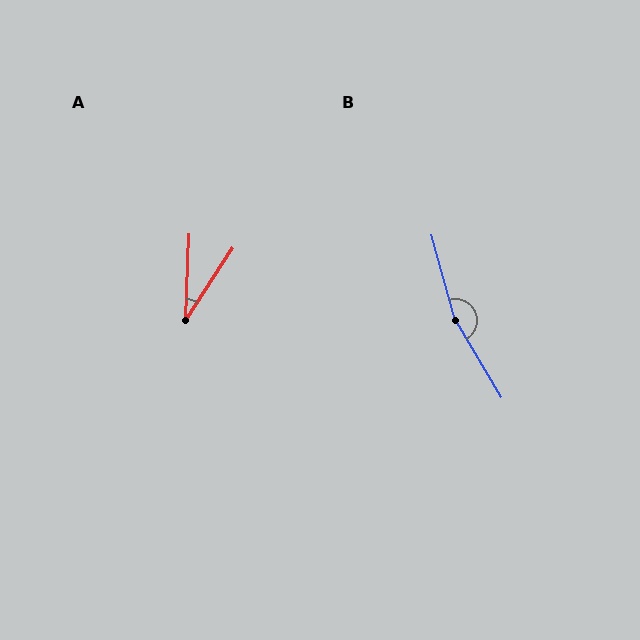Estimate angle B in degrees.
Approximately 164 degrees.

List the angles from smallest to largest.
A (31°), B (164°).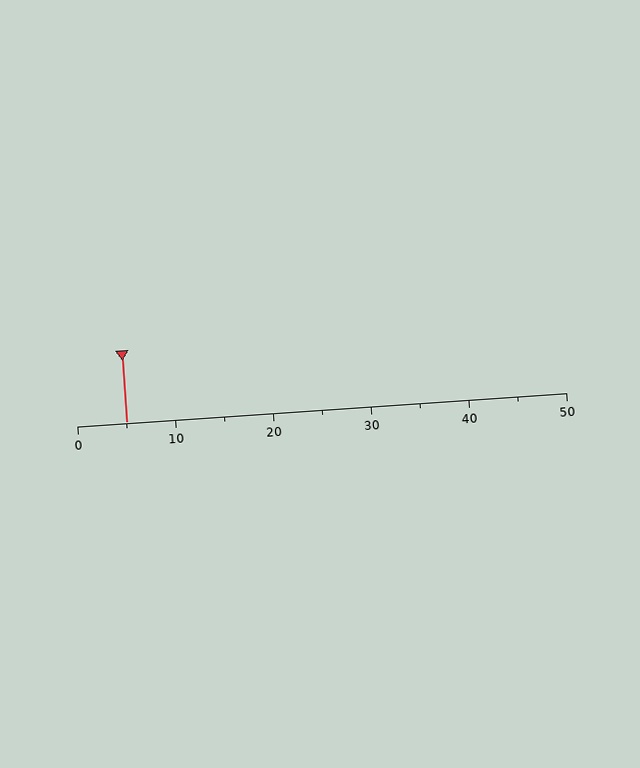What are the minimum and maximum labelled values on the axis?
The axis runs from 0 to 50.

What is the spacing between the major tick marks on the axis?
The major ticks are spaced 10 apart.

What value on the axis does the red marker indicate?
The marker indicates approximately 5.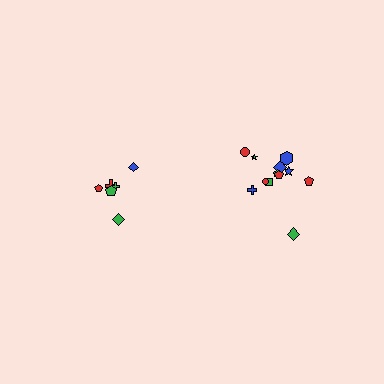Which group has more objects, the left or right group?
The right group.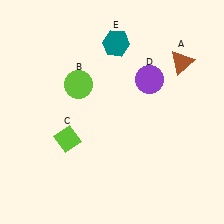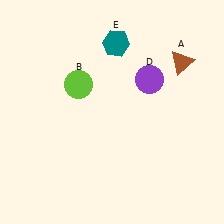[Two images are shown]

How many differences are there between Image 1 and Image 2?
There is 1 difference between the two images.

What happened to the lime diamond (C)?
The lime diamond (C) was removed in Image 2. It was in the bottom-left area of Image 1.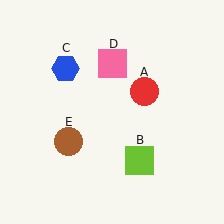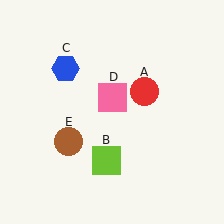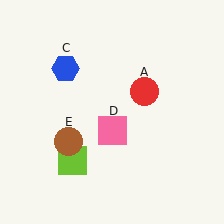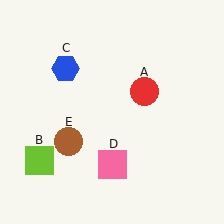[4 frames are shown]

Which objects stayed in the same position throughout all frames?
Red circle (object A) and blue hexagon (object C) and brown circle (object E) remained stationary.